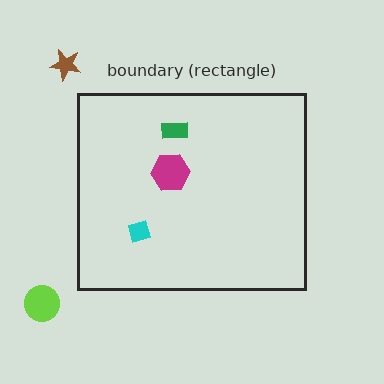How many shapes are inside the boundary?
3 inside, 2 outside.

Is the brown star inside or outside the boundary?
Outside.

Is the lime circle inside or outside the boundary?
Outside.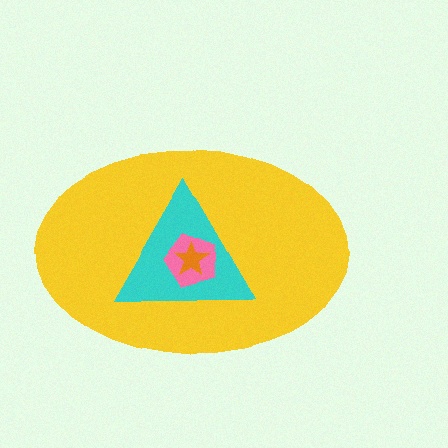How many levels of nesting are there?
4.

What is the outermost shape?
The yellow ellipse.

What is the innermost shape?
The orange star.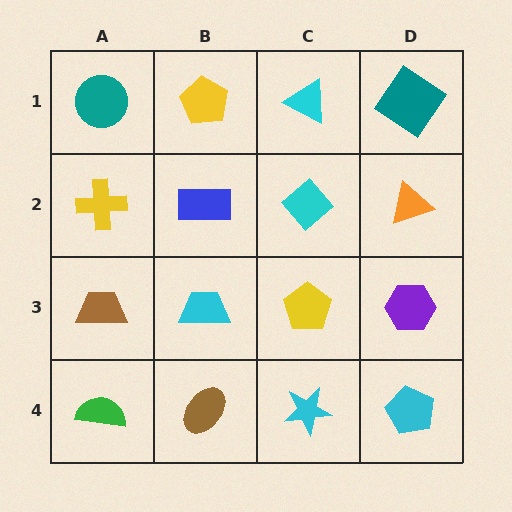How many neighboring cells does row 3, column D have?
3.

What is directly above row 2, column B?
A yellow pentagon.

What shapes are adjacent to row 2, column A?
A teal circle (row 1, column A), a brown trapezoid (row 3, column A), a blue rectangle (row 2, column B).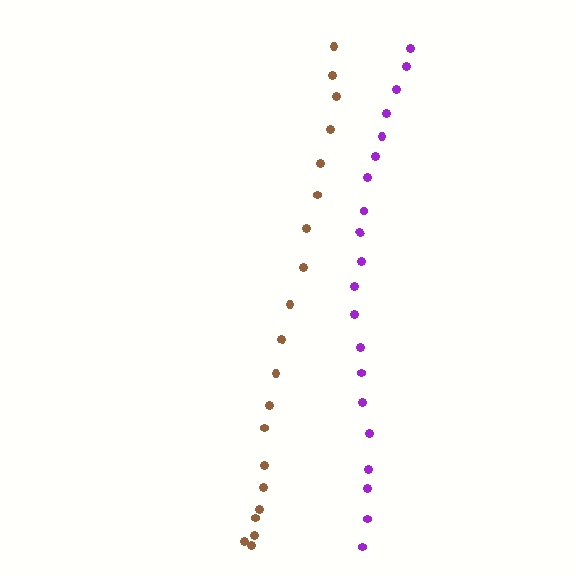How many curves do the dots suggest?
There are 2 distinct paths.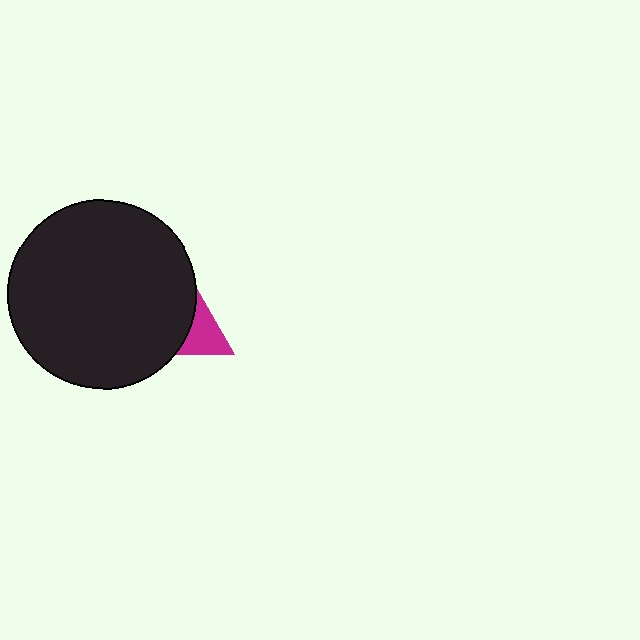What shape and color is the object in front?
The object in front is a black circle.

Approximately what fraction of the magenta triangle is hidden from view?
Roughly 63% of the magenta triangle is hidden behind the black circle.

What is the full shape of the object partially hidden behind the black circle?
The partially hidden object is a magenta triangle.